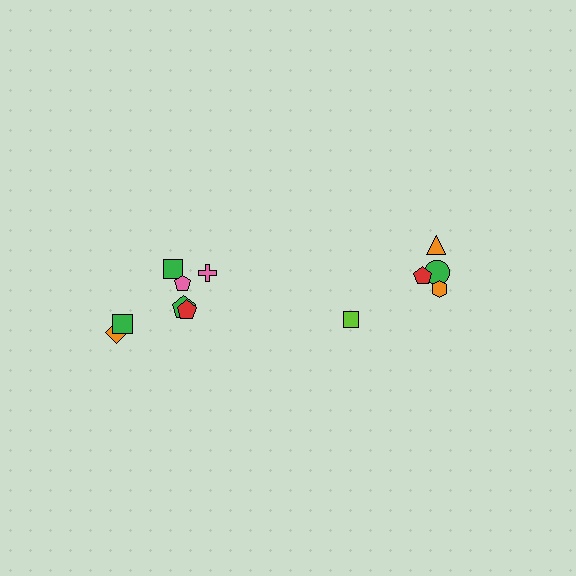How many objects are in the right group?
There are 5 objects.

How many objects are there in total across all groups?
There are 12 objects.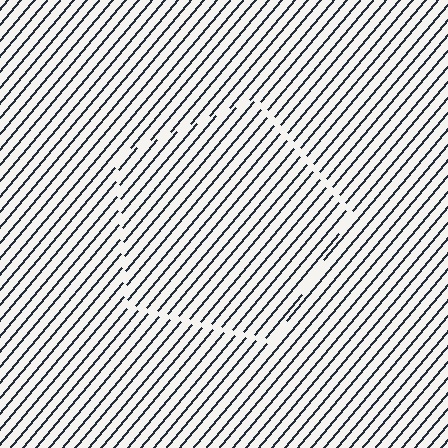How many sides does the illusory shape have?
5 sides — the line-ends trace a pentagon.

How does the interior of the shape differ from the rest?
The interior of the shape contains the same grating, shifted by half a period — the contour is defined by the phase discontinuity where line-ends from the inner and outer gratings abut.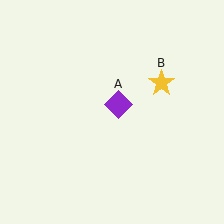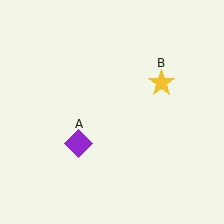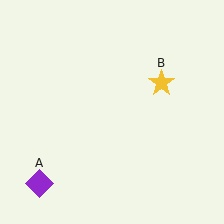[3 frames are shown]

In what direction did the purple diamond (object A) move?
The purple diamond (object A) moved down and to the left.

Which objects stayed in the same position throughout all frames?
Yellow star (object B) remained stationary.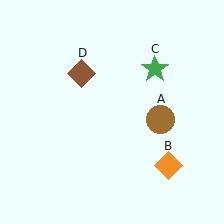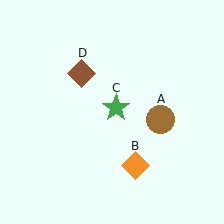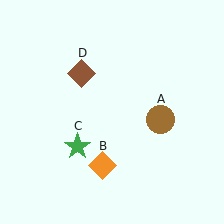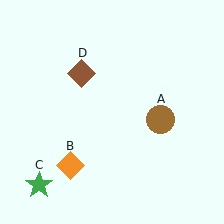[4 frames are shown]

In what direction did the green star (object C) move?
The green star (object C) moved down and to the left.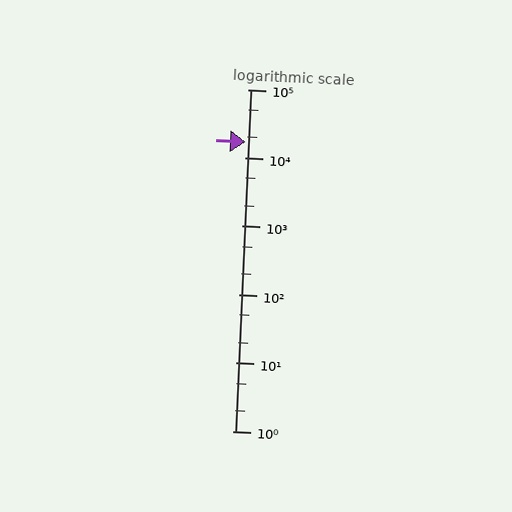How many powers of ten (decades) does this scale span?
The scale spans 5 decades, from 1 to 100000.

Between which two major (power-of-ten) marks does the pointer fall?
The pointer is between 10000 and 100000.